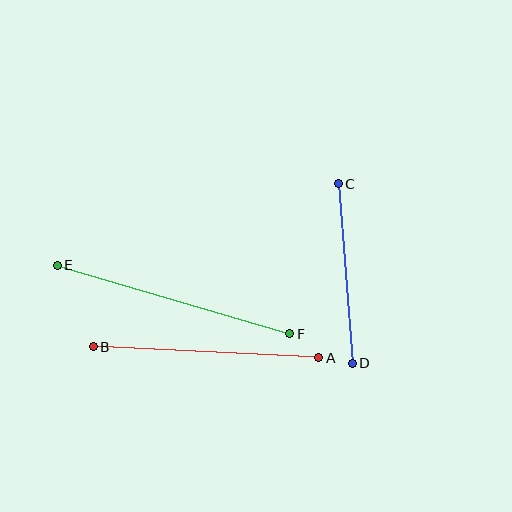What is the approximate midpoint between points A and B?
The midpoint is at approximately (206, 352) pixels.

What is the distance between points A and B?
The distance is approximately 226 pixels.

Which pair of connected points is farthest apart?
Points E and F are farthest apart.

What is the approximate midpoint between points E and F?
The midpoint is at approximately (173, 300) pixels.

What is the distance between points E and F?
The distance is approximately 242 pixels.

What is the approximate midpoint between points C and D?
The midpoint is at approximately (345, 273) pixels.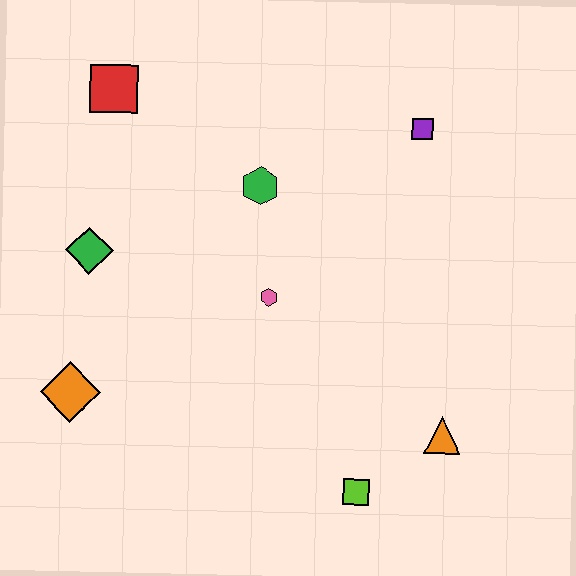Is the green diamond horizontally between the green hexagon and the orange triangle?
No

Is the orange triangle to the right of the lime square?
Yes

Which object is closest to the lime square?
The orange triangle is closest to the lime square.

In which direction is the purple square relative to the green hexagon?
The purple square is to the right of the green hexagon.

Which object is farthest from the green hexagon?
The lime square is farthest from the green hexagon.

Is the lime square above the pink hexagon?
No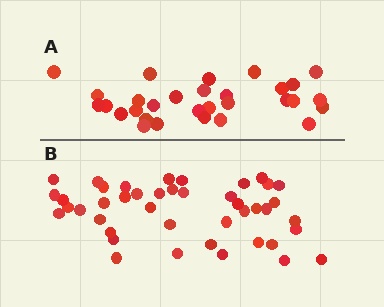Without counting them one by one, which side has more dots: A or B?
Region B (the bottom region) has more dots.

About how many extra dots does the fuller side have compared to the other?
Region B has approximately 15 more dots than region A.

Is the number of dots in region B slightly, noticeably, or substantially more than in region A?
Region B has noticeably more, but not dramatically so. The ratio is roughly 1.4 to 1.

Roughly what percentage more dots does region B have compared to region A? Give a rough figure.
About 45% more.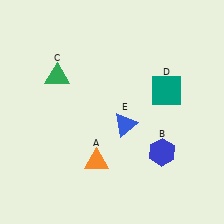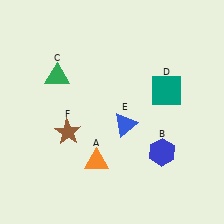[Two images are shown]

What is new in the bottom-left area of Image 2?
A brown star (F) was added in the bottom-left area of Image 2.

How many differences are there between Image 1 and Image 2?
There is 1 difference between the two images.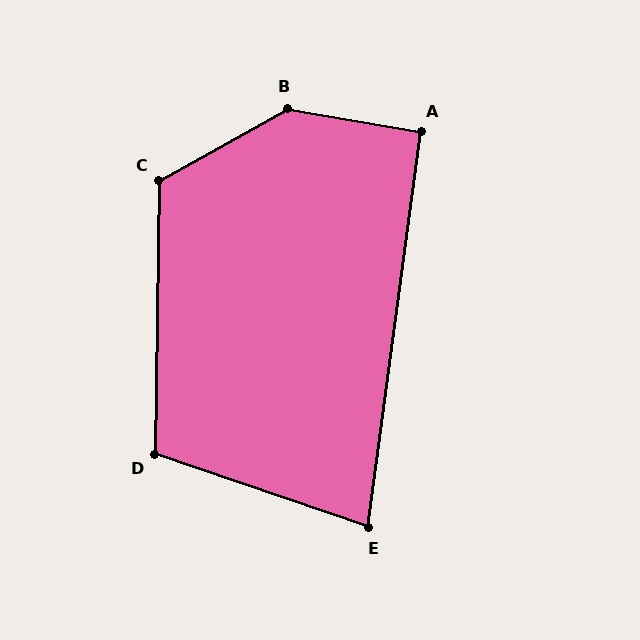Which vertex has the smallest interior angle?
E, at approximately 79 degrees.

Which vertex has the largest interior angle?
B, at approximately 141 degrees.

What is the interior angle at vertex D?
Approximately 108 degrees (obtuse).